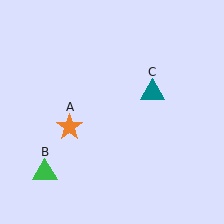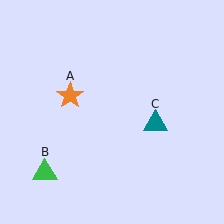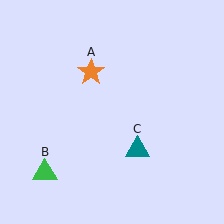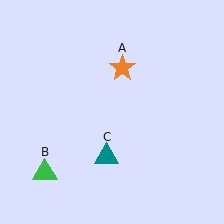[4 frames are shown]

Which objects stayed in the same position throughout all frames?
Green triangle (object B) remained stationary.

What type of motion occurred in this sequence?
The orange star (object A), teal triangle (object C) rotated clockwise around the center of the scene.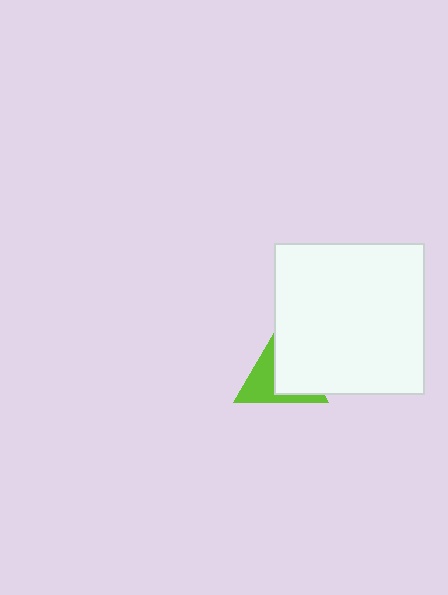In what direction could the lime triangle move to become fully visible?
The lime triangle could move left. That would shift it out from behind the white square entirely.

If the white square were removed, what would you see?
You would see the complete lime triangle.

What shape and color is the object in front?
The object in front is a white square.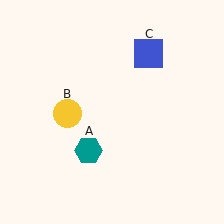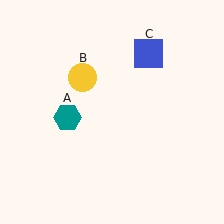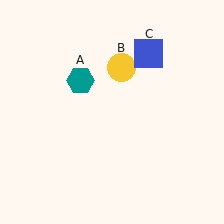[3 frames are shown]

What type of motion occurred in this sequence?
The teal hexagon (object A), yellow circle (object B) rotated clockwise around the center of the scene.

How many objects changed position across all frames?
2 objects changed position: teal hexagon (object A), yellow circle (object B).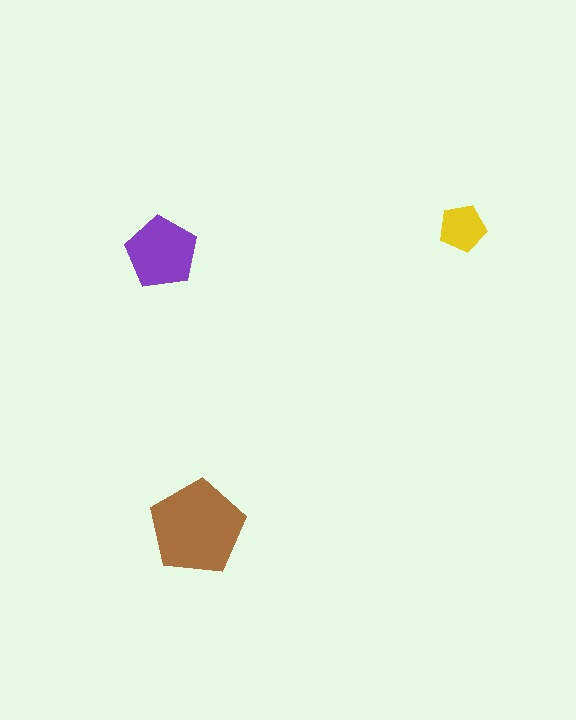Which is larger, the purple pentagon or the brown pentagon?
The brown one.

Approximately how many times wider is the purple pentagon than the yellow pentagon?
About 1.5 times wider.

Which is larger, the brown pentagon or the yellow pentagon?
The brown one.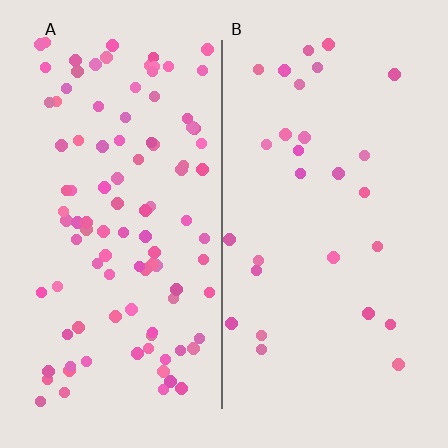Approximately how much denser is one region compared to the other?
Approximately 3.6× — region A over region B.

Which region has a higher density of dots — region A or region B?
A (the left).